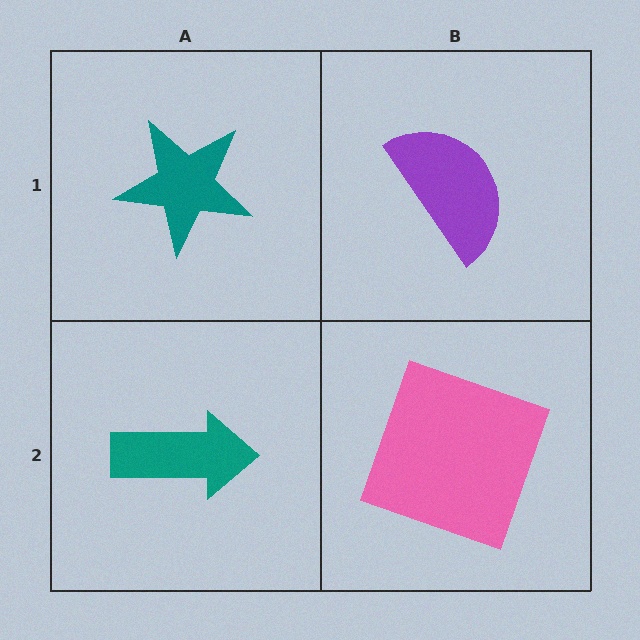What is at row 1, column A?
A teal star.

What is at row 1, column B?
A purple semicircle.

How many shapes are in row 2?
2 shapes.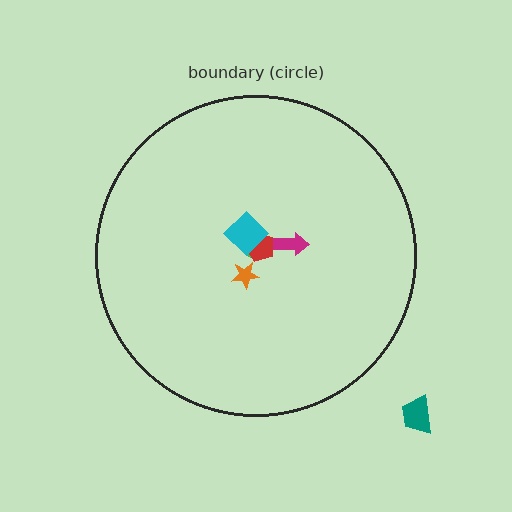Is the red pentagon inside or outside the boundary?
Inside.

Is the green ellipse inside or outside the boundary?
Inside.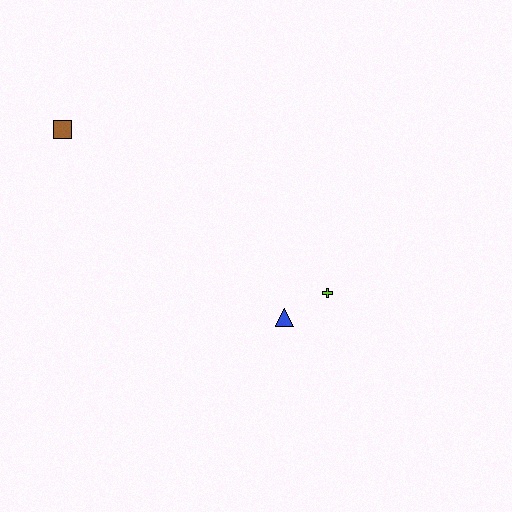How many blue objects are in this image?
There is 1 blue object.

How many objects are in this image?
There are 3 objects.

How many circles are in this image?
There are no circles.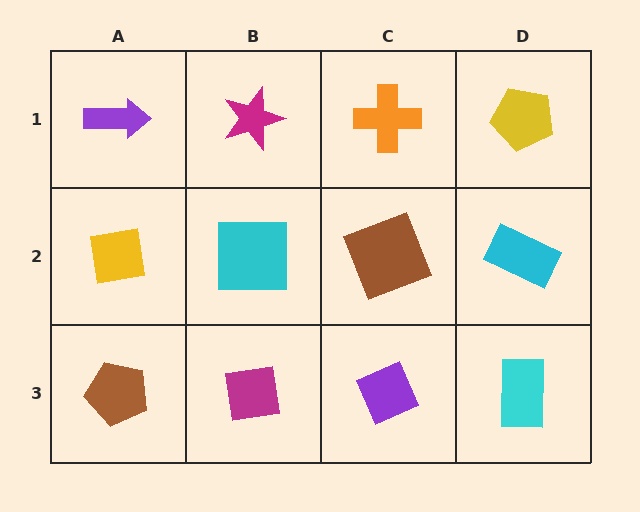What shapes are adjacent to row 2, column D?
A yellow pentagon (row 1, column D), a cyan rectangle (row 3, column D), a brown square (row 2, column C).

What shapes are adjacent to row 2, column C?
An orange cross (row 1, column C), a purple diamond (row 3, column C), a cyan square (row 2, column B), a cyan rectangle (row 2, column D).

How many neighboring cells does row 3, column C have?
3.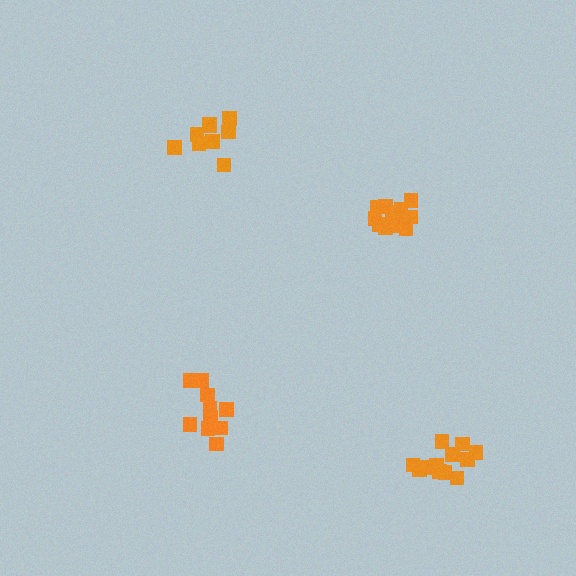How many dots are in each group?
Group 1: 14 dots, Group 2: 13 dots, Group 3: 9 dots, Group 4: 10 dots (46 total).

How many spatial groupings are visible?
There are 4 spatial groupings.